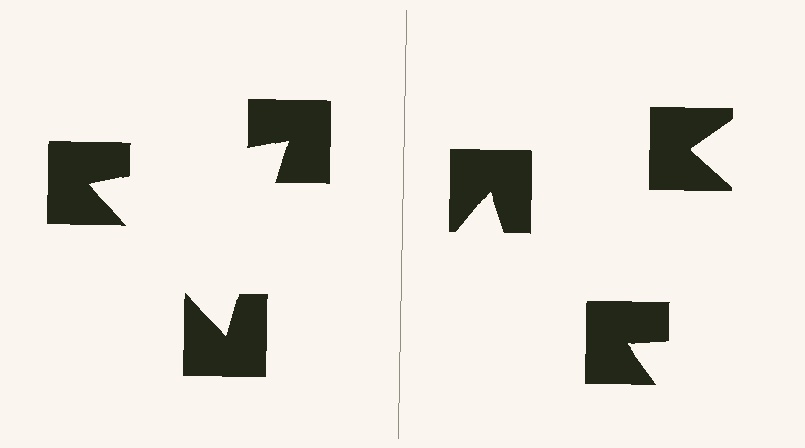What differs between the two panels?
The notched squares are positioned identically on both sides; only the wedge orientations differ. On the left they align to a triangle; on the right they are misaligned.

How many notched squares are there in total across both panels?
6 — 3 on each side.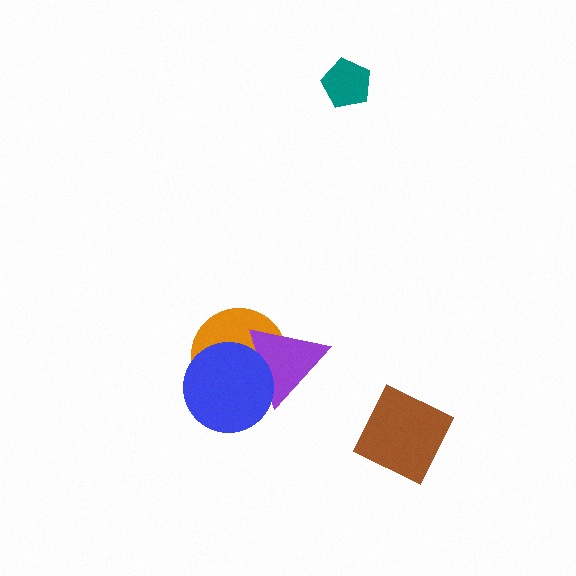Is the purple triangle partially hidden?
Yes, it is partially covered by another shape.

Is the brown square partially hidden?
No, no other shape covers it.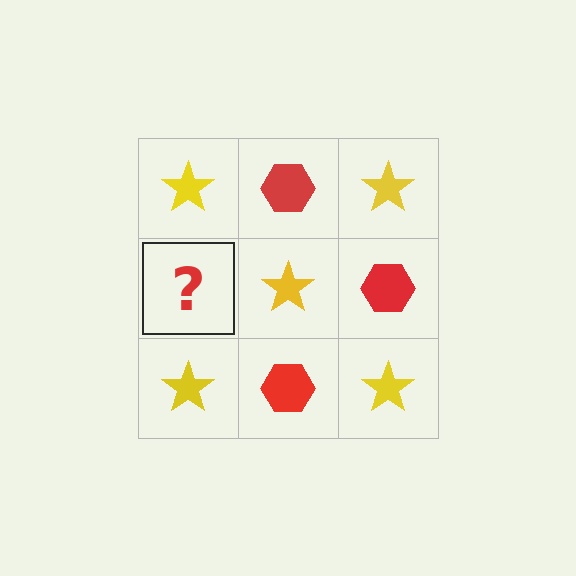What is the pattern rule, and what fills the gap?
The rule is that it alternates yellow star and red hexagon in a checkerboard pattern. The gap should be filled with a red hexagon.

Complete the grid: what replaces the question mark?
The question mark should be replaced with a red hexagon.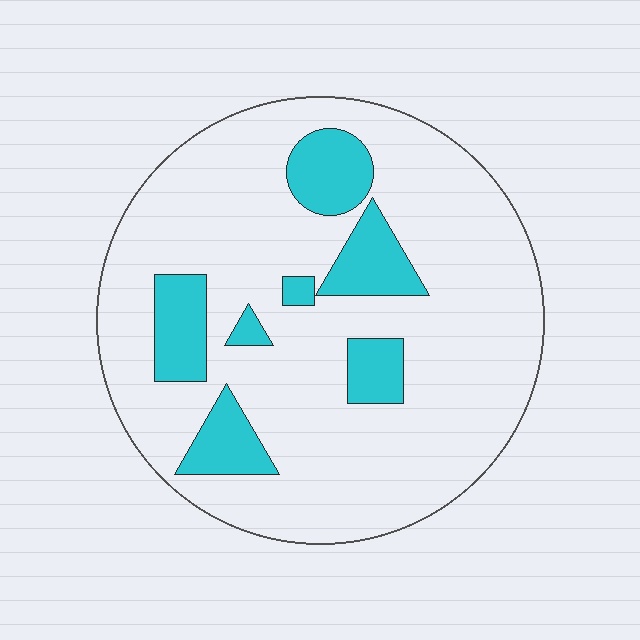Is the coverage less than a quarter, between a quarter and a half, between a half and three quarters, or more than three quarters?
Less than a quarter.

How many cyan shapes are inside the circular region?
7.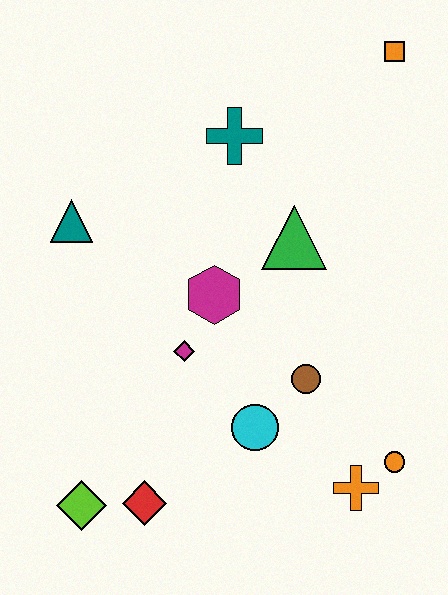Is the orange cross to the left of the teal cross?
No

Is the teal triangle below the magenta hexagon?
No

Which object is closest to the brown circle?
The cyan circle is closest to the brown circle.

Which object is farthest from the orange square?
The lime diamond is farthest from the orange square.